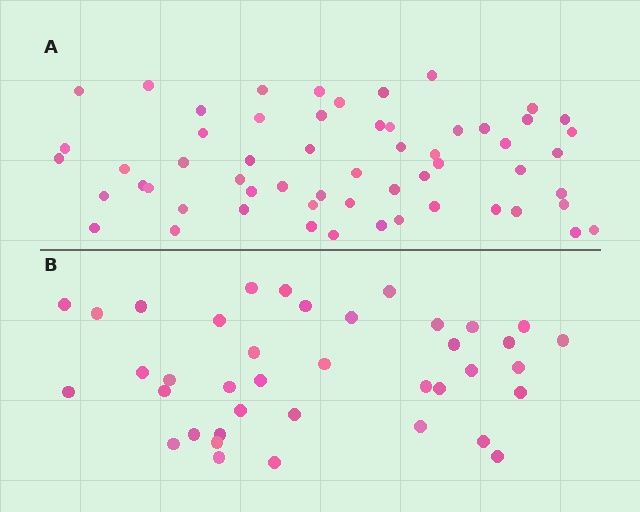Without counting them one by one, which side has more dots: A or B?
Region A (the top region) has more dots.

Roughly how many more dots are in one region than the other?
Region A has approximately 20 more dots than region B.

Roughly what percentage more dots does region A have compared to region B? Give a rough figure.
About 50% more.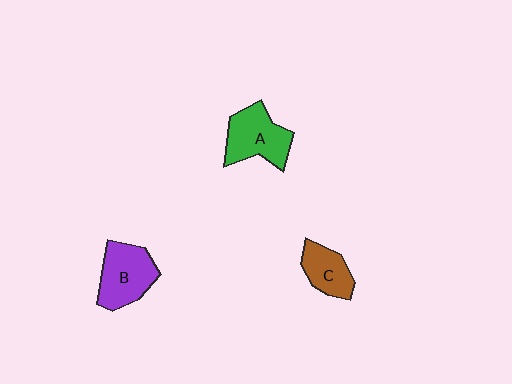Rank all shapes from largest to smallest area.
From largest to smallest: A (green), B (purple), C (brown).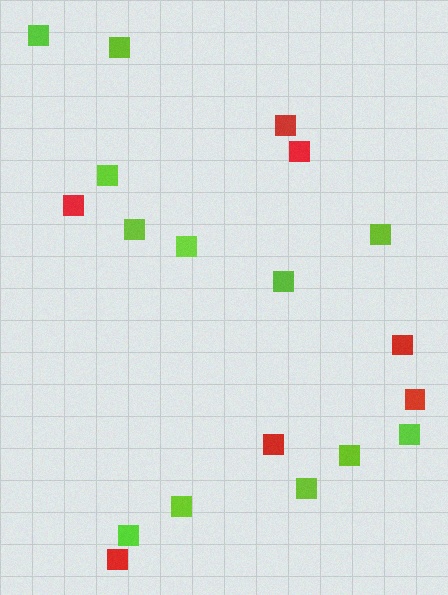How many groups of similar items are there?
There are 2 groups: one group of red squares (7) and one group of lime squares (12).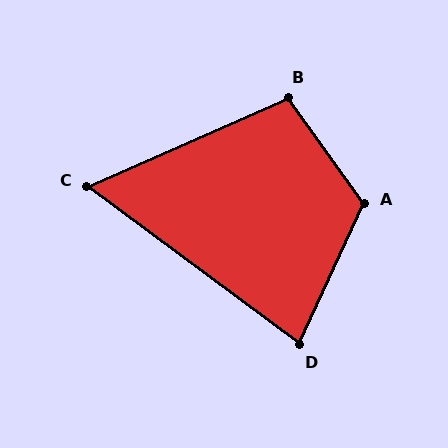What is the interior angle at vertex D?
Approximately 78 degrees (acute).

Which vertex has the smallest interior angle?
C, at approximately 61 degrees.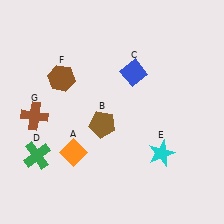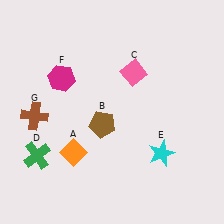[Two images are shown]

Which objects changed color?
C changed from blue to pink. F changed from brown to magenta.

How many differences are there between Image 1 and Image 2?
There are 2 differences between the two images.